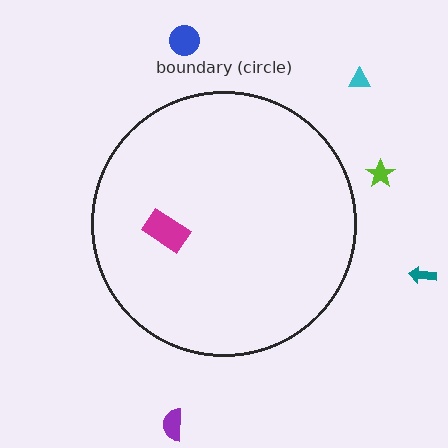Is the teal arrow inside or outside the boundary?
Outside.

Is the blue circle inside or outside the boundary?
Outside.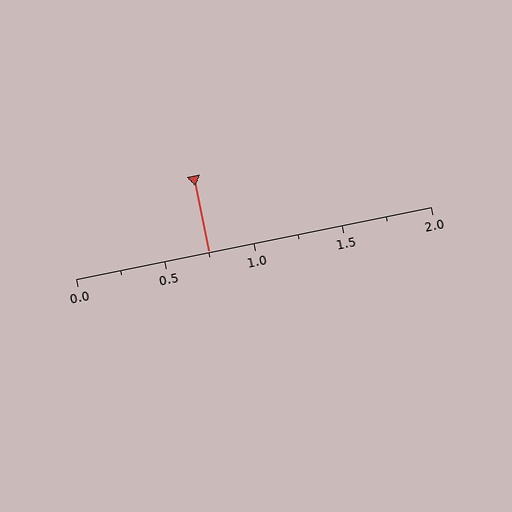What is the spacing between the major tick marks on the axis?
The major ticks are spaced 0.5 apart.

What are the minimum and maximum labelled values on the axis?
The axis runs from 0.0 to 2.0.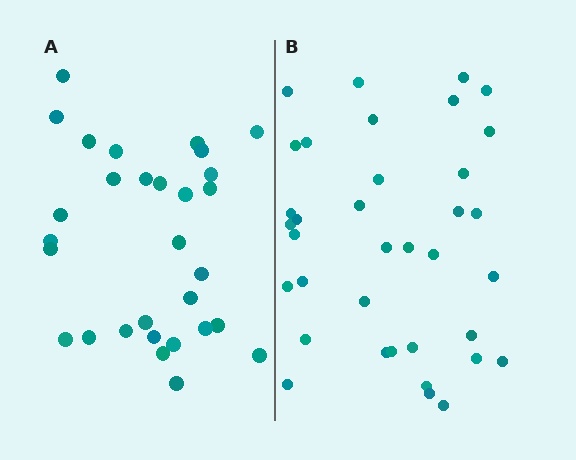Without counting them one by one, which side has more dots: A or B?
Region B (the right region) has more dots.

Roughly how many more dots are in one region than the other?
Region B has about 6 more dots than region A.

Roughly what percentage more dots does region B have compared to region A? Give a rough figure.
About 20% more.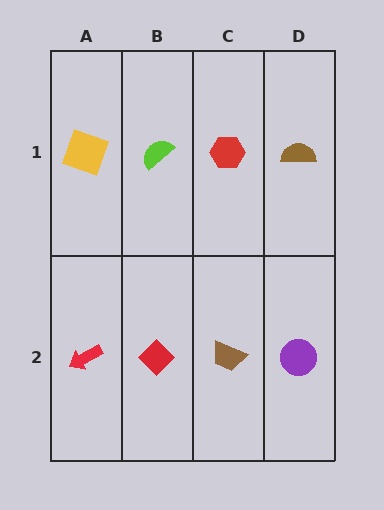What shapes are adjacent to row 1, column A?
A red arrow (row 2, column A), a lime semicircle (row 1, column B).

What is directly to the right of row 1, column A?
A lime semicircle.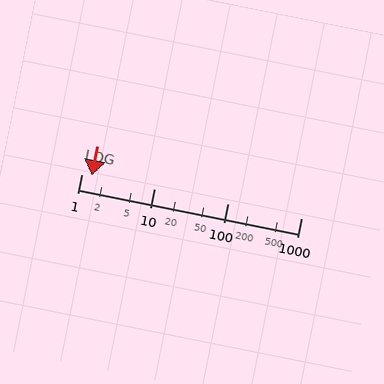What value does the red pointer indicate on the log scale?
The pointer indicates approximately 1.4.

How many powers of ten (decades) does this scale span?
The scale spans 3 decades, from 1 to 1000.